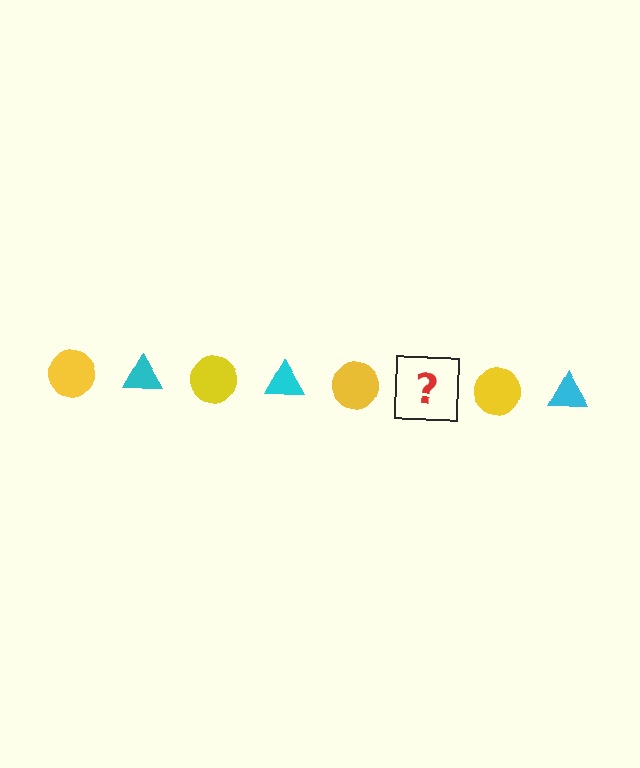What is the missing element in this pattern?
The missing element is a cyan triangle.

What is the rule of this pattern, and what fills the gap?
The rule is that the pattern alternates between yellow circle and cyan triangle. The gap should be filled with a cyan triangle.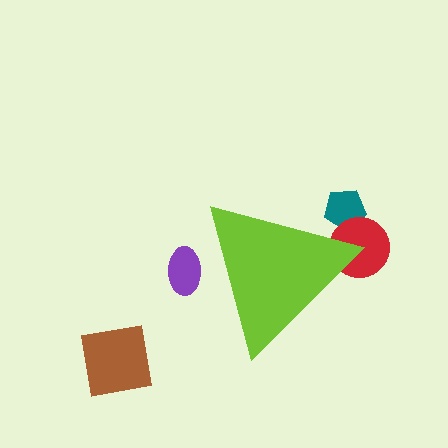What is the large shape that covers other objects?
A lime triangle.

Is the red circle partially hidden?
Yes, the red circle is partially hidden behind the lime triangle.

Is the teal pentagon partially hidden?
Yes, the teal pentagon is partially hidden behind the lime triangle.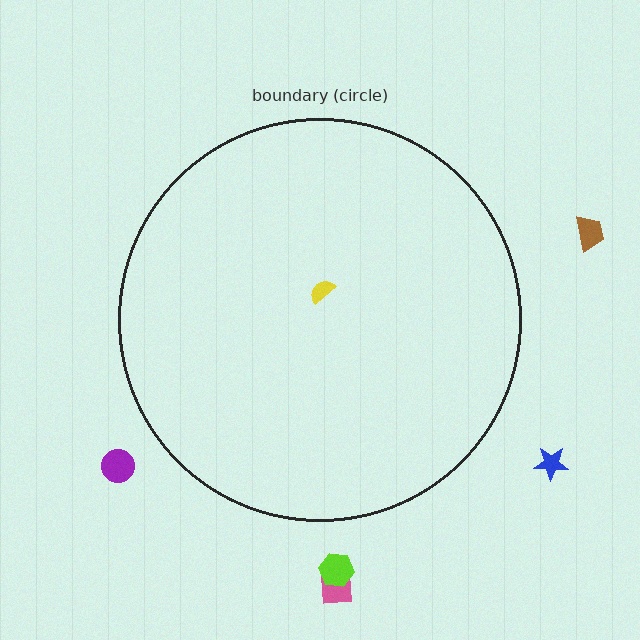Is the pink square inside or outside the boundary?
Outside.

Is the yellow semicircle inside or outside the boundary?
Inside.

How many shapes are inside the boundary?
1 inside, 5 outside.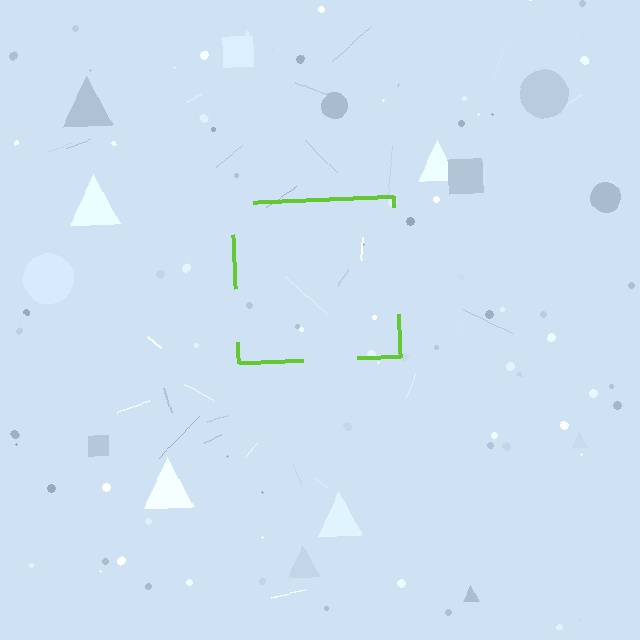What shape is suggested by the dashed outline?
The dashed outline suggests a square.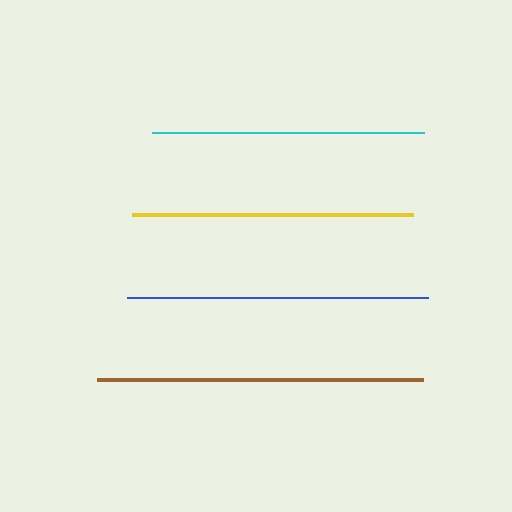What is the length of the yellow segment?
The yellow segment is approximately 282 pixels long.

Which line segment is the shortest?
The cyan line is the shortest at approximately 273 pixels.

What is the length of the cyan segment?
The cyan segment is approximately 273 pixels long.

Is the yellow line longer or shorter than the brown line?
The brown line is longer than the yellow line.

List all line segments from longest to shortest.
From longest to shortest: brown, blue, yellow, cyan.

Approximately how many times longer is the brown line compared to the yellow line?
The brown line is approximately 1.2 times the length of the yellow line.